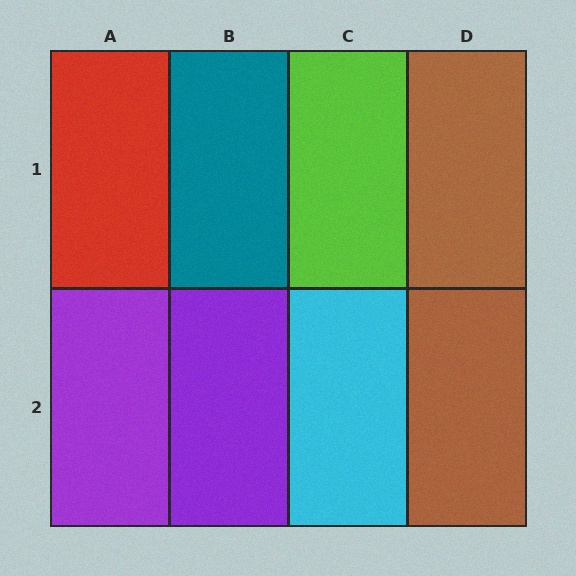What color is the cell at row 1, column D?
Brown.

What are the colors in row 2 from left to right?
Purple, purple, cyan, brown.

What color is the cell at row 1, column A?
Red.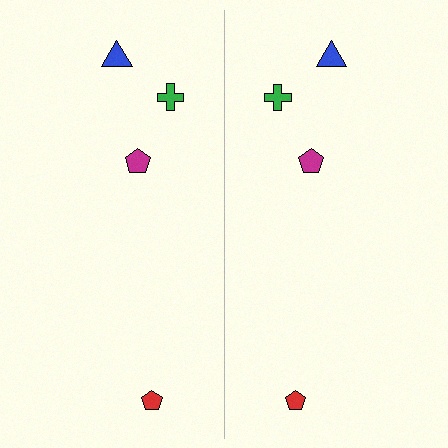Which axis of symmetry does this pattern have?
The pattern has a vertical axis of symmetry running through the center of the image.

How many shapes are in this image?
There are 8 shapes in this image.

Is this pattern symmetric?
Yes, this pattern has bilateral (reflection) symmetry.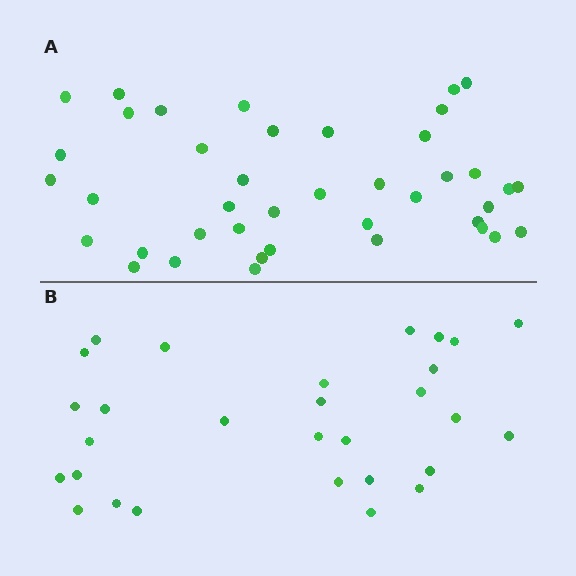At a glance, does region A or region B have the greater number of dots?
Region A (the top region) has more dots.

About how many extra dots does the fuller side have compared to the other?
Region A has roughly 12 or so more dots than region B.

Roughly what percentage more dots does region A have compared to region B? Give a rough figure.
About 40% more.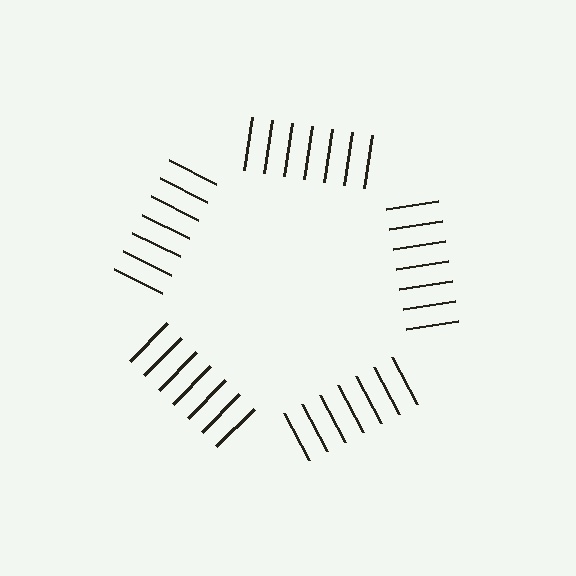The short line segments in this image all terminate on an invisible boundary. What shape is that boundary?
An illusory pentagon — the line segments terminate on its edges but no continuous stroke is drawn.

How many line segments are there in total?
35 — 7 along each of the 5 edges.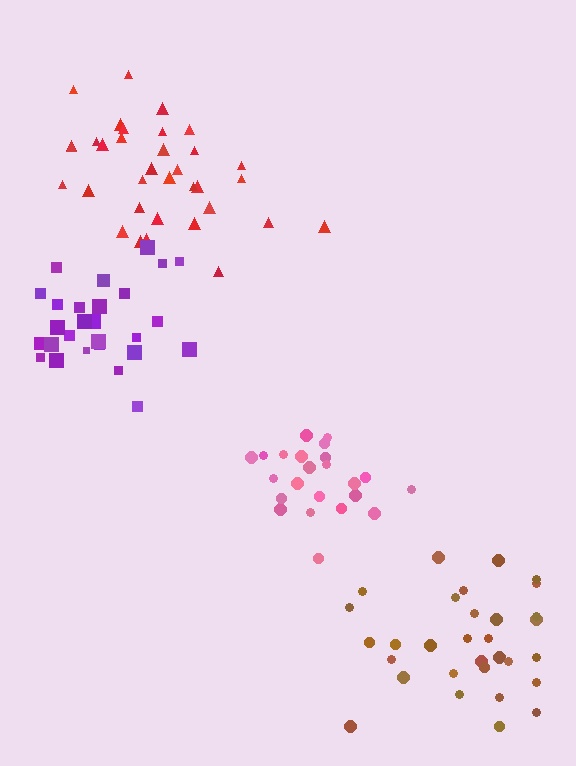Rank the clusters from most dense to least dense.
purple, pink, red, brown.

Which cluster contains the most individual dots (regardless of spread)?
Red (35).